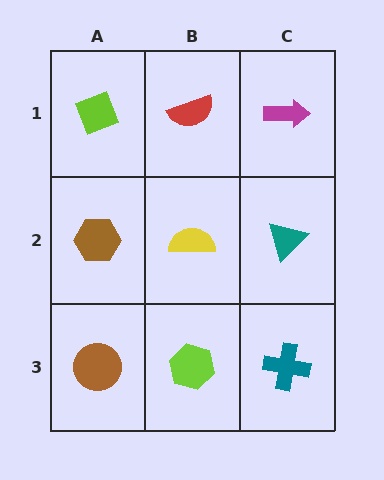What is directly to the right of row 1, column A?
A red semicircle.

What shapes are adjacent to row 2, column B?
A red semicircle (row 1, column B), a lime hexagon (row 3, column B), a brown hexagon (row 2, column A), a teal triangle (row 2, column C).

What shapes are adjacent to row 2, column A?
A lime diamond (row 1, column A), a brown circle (row 3, column A), a yellow semicircle (row 2, column B).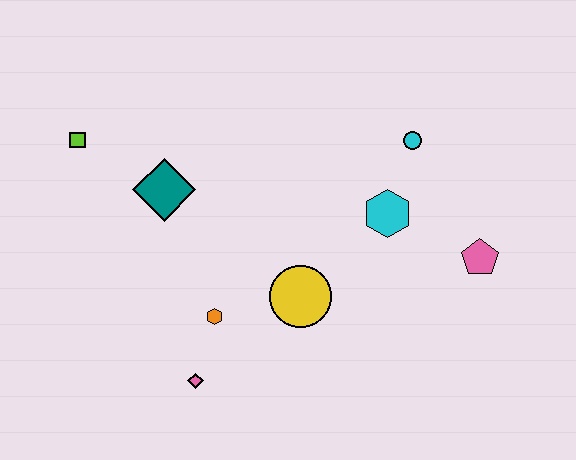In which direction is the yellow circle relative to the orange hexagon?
The yellow circle is to the right of the orange hexagon.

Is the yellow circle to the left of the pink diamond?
No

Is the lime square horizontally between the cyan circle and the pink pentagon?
No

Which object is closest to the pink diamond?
The orange hexagon is closest to the pink diamond.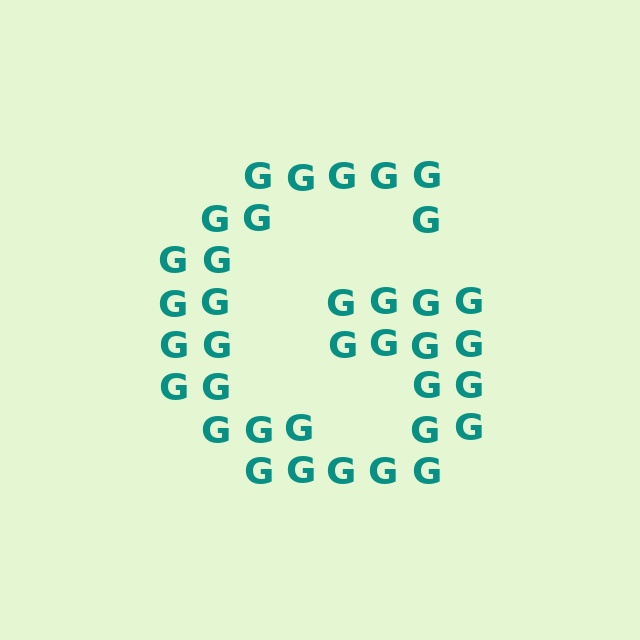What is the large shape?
The large shape is the letter G.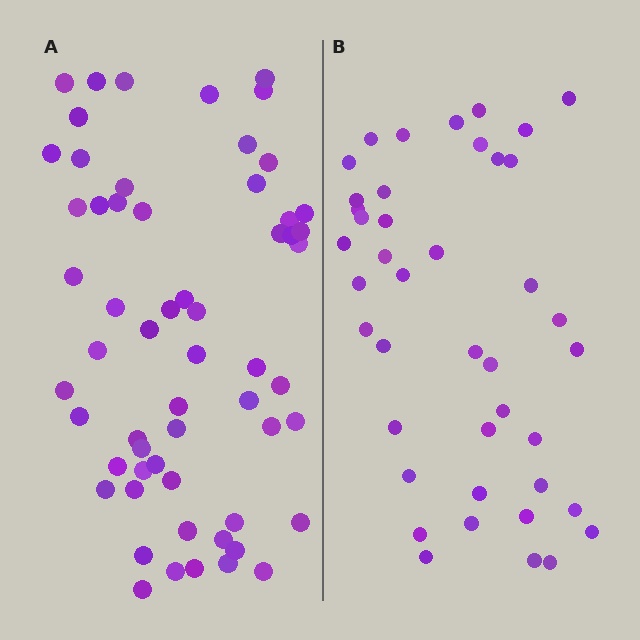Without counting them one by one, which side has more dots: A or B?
Region A (the left region) has more dots.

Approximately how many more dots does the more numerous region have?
Region A has approximately 15 more dots than region B.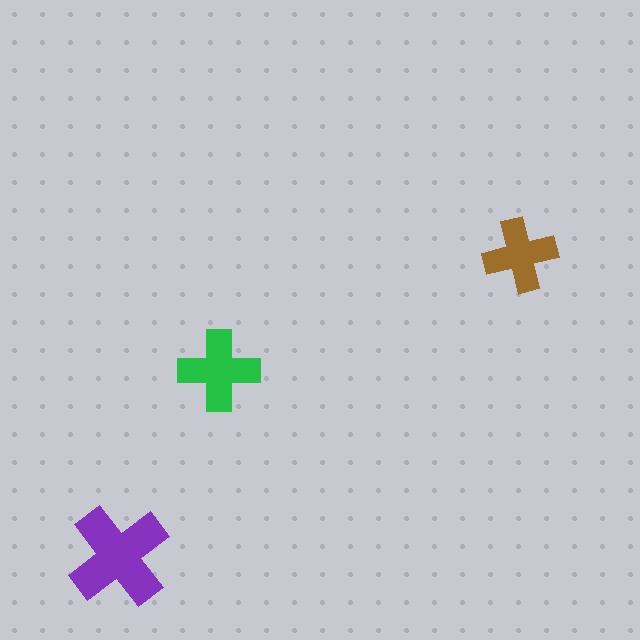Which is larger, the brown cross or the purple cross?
The purple one.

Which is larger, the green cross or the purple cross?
The purple one.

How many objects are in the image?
There are 3 objects in the image.